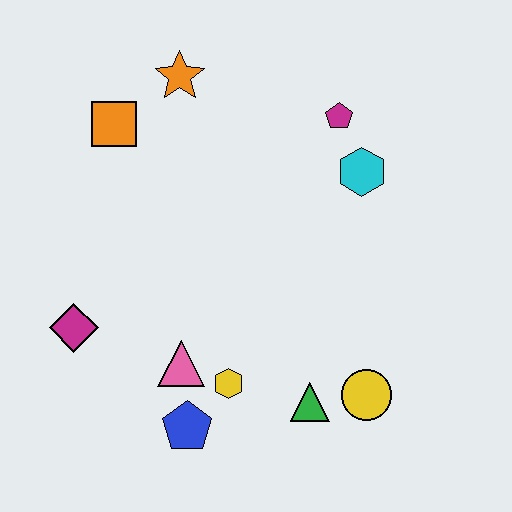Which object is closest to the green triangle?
The yellow circle is closest to the green triangle.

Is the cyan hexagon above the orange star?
No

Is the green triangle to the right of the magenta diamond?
Yes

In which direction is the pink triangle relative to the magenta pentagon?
The pink triangle is below the magenta pentagon.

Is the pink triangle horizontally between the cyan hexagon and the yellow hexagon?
No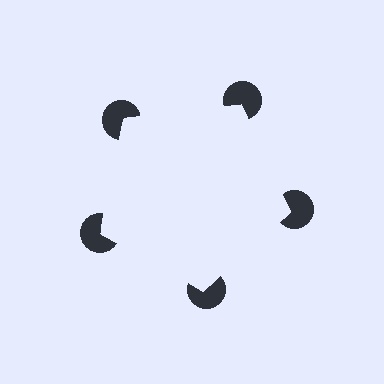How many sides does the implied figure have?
5 sides.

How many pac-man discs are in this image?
There are 5 — one at each vertex of the illusory pentagon.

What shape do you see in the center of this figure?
An illusory pentagon — its edges are inferred from the aligned wedge cuts in the pac-man discs, not physically drawn.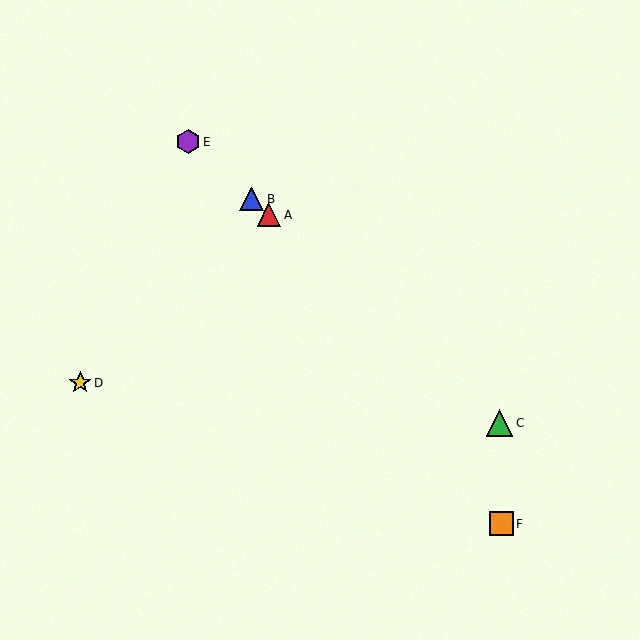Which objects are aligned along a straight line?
Objects A, B, C, E are aligned along a straight line.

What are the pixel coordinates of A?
Object A is at (269, 215).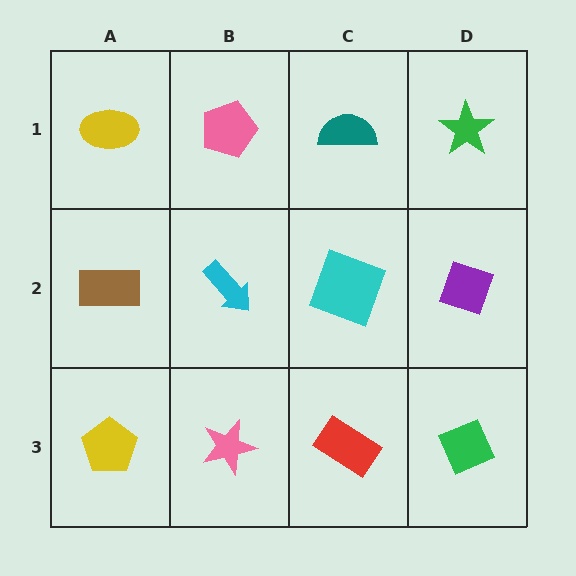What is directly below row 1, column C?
A cyan square.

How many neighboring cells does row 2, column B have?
4.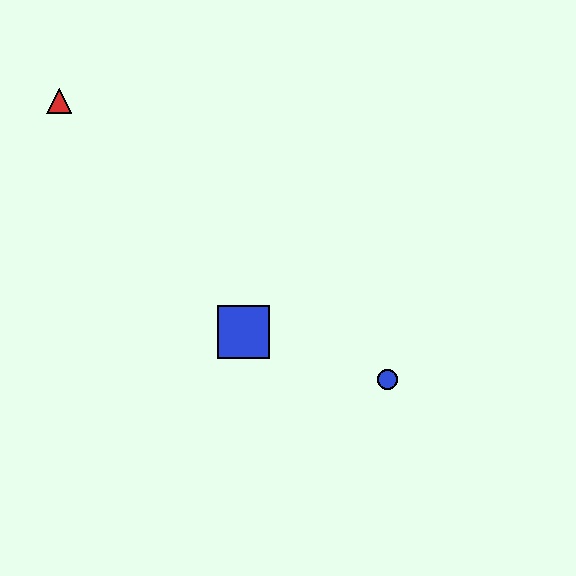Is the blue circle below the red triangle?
Yes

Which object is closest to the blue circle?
The blue square is closest to the blue circle.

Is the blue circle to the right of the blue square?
Yes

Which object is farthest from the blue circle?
The red triangle is farthest from the blue circle.